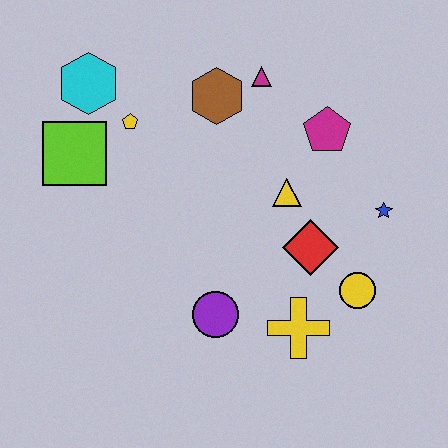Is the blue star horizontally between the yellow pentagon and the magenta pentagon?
No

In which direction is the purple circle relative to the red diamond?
The purple circle is to the left of the red diamond.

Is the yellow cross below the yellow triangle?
Yes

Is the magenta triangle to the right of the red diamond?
No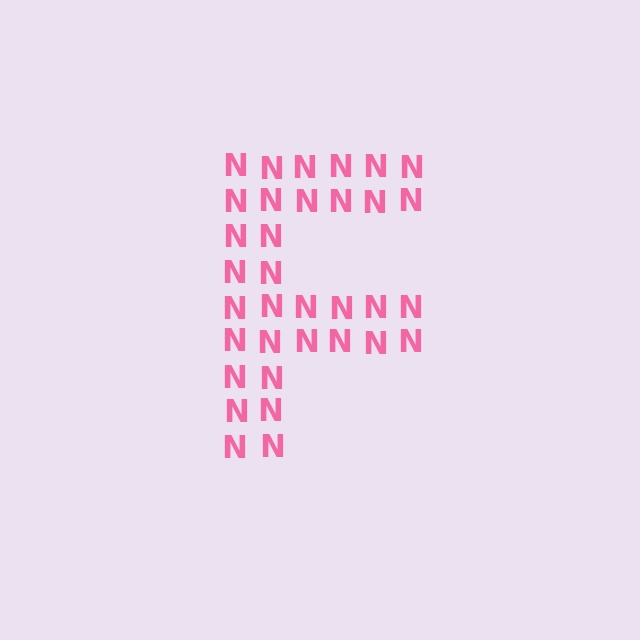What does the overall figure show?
The overall figure shows the letter F.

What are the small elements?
The small elements are letter N's.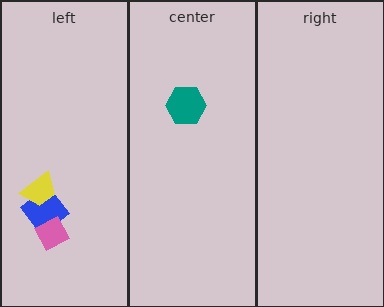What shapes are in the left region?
The blue diamond, the yellow trapezoid, the pink diamond.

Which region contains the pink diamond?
The left region.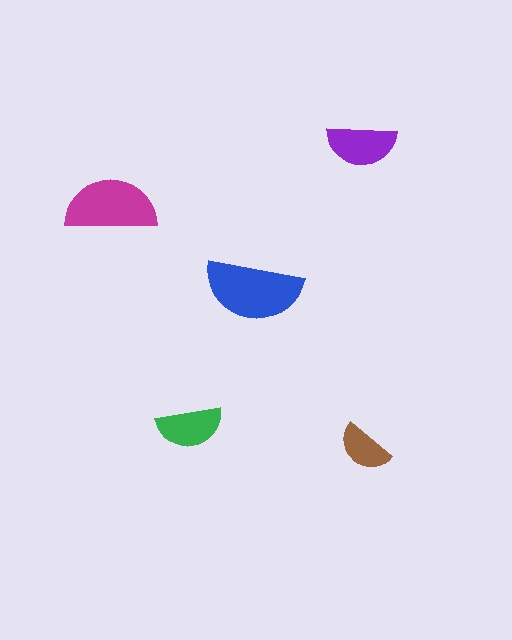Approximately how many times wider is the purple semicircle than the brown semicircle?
About 1.5 times wider.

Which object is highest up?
The purple semicircle is topmost.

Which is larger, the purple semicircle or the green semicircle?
The purple one.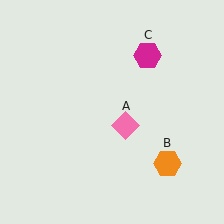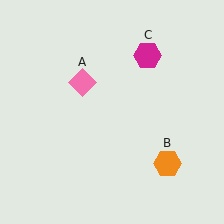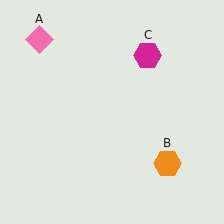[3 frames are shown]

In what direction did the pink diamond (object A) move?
The pink diamond (object A) moved up and to the left.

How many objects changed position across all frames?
1 object changed position: pink diamond (object A).